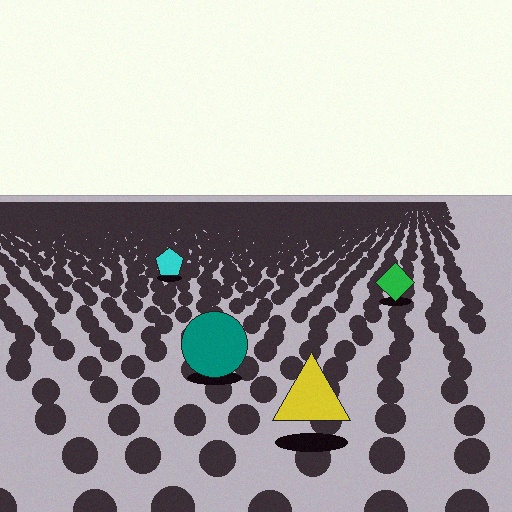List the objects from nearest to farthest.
From nearest to farthest: the yellow triangle, the teal circle, the green diamond, the cyan pentagon.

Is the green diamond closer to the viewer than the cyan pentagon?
Yes. The green diamond is closer — you can tell from the texture gradient: the ground texture is coarser near it.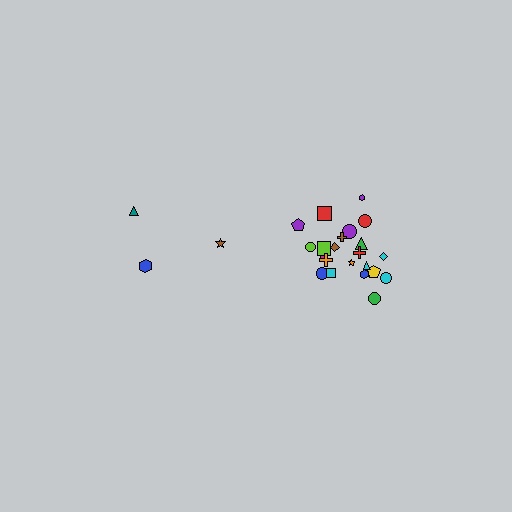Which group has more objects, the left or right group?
The right group.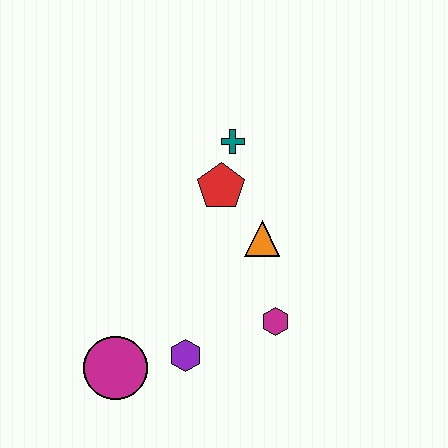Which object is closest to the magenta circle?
The purple hexagon is closest to the magenta circle.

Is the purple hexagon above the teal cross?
No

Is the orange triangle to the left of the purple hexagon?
No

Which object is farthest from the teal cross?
The magenta circle is farthest from the teal cross.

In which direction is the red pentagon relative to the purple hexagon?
The red pentagon is above the purple hexagon.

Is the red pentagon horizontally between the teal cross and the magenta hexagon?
No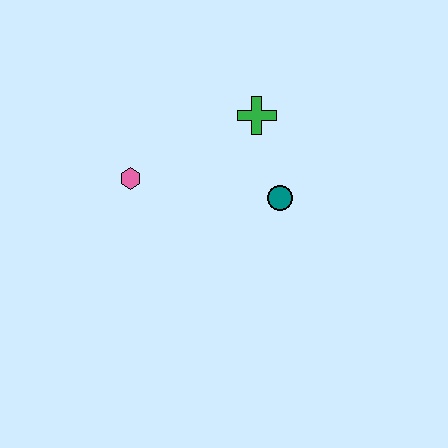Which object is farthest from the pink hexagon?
The teal circle is farthest from the pink hexagon.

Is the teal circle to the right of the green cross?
Yes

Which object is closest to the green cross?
The teal circle is closest to the green cross.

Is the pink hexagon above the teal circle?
Yes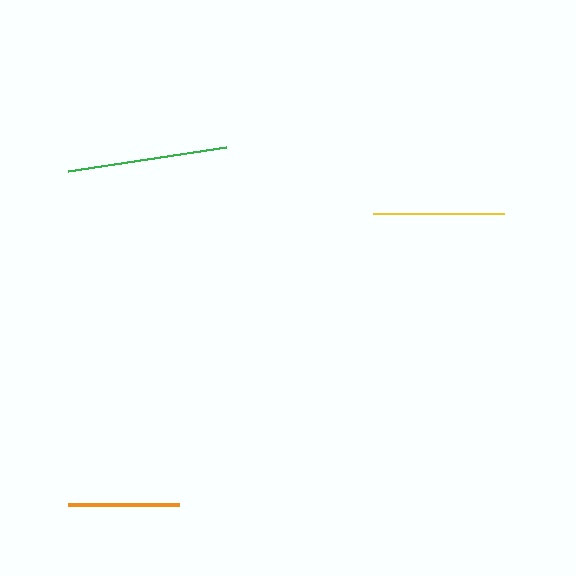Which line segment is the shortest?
The orange line is the shortest at approximately 111 pixels.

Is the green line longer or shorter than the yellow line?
The green line is longer than the yellow line.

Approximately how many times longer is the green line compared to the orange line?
The green line is approximately 1.4 times the length of the orange line.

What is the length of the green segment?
The green segment is approximately 159 pixels long.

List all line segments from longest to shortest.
From longest to shortest: green, yellow, orange.